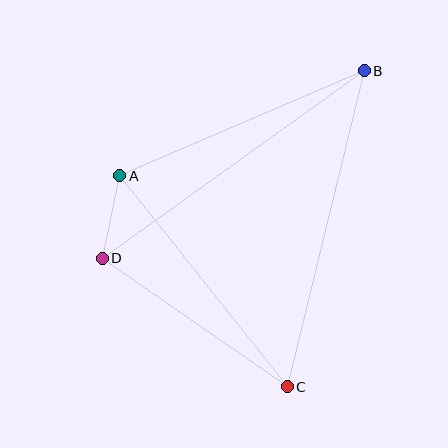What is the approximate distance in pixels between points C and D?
The distance between C and D is approximately 225 pixels.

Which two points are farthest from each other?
Points B and C are farthest from each other.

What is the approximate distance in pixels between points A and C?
The distance between A and C is approximately 269 pixels.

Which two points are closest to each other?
Points A and D are closest to each other.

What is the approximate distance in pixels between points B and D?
The distance between B and D is approximately 322 pixels.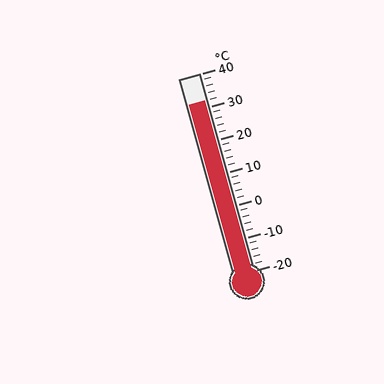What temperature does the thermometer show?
The thermometer shows approximately 32°C.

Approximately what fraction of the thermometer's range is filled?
The thermometer is filled to approximately 85% of its range.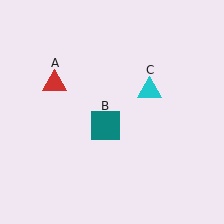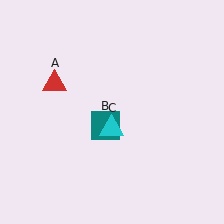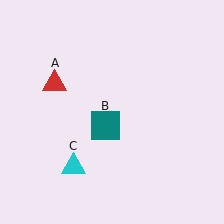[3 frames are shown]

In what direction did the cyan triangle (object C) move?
The cyan triangle (object C) moved down and to the left.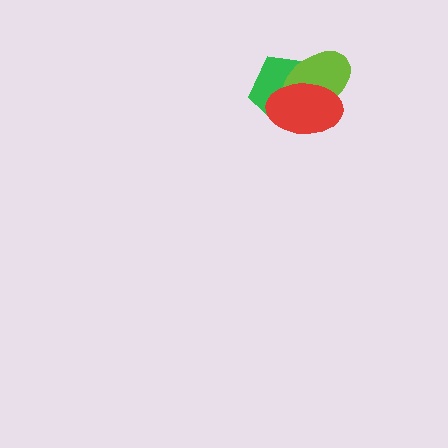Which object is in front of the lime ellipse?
The red ellipse is in front of the lime ellipse.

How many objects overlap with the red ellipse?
2 objects overlap with the red ellipse.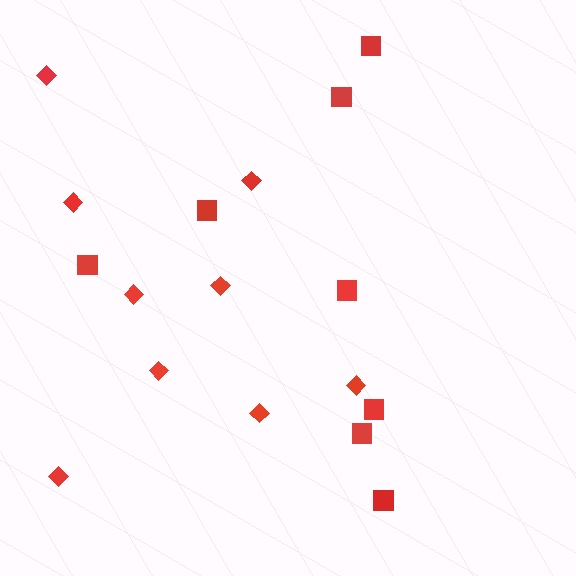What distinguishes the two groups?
There are 2 groups: one group of diamonds (9) and one group of squares (8).